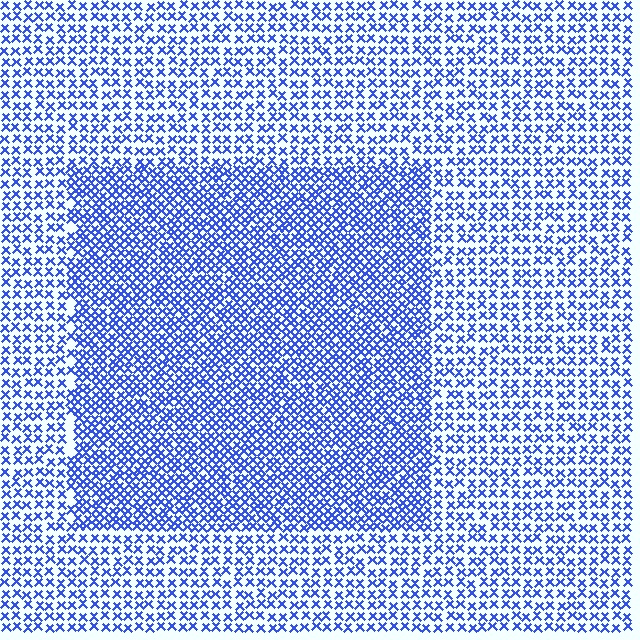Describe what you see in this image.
The image contains small blue elements arranged at two different densities. A rectangle-shaped region is visible where the elements are more densely packed than the surrounding area.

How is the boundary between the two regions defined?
The boundary is defined by a change in element density (approximately 1.8x ratio). All elements are the same color, size, and shape.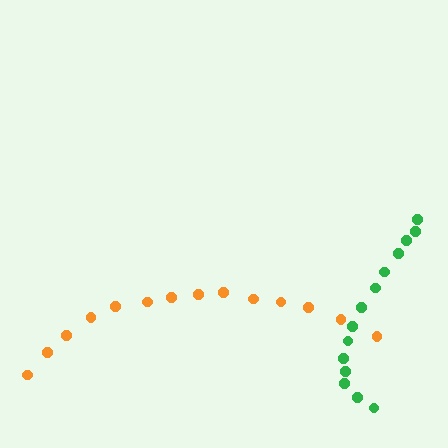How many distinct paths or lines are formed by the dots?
There are 2 distinct paths.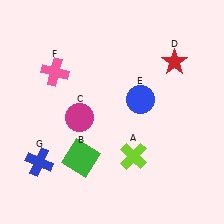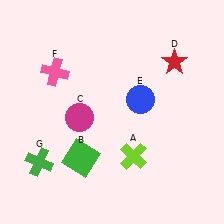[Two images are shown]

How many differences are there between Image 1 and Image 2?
There is 1 difference between the two images.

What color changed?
The cross (G) changed from blue in Image 1 to green in Image 2.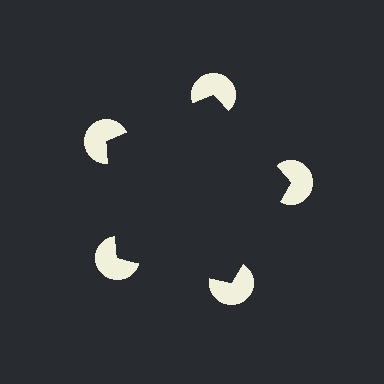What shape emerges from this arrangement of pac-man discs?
An illusory pentagon — its edges are inferred from the aligned wedge cuts in the pac-man discs, not physically drawn.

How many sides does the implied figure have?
5 sides.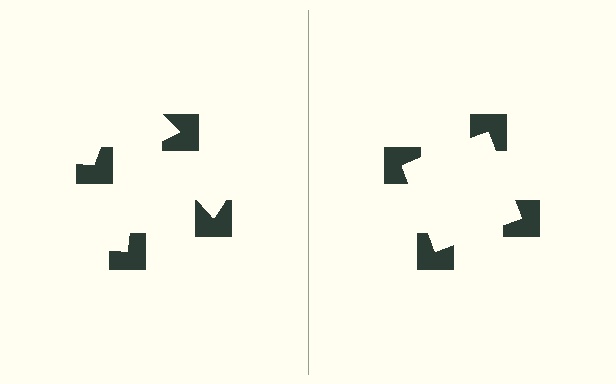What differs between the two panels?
The notched squares are positioned identically on both sides; only the wedge orientations differ. On the right they align to a square; on the left they are misaligned.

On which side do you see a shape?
An illusory square appears on the right side. On the left side the wedge cuts are rotated, so no coherent shape forms.